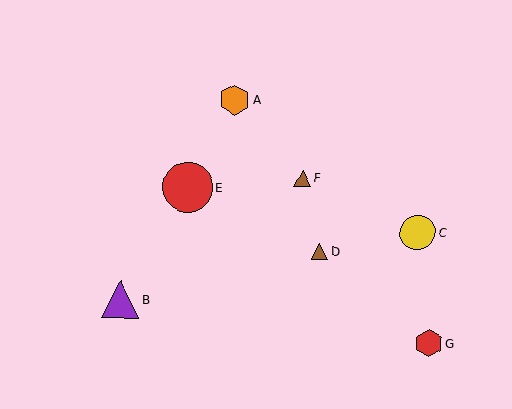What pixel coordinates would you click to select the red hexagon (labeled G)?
Click at (429, 343) to select the red hexagon G.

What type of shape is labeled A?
Shape A is an orange hexagon.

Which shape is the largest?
The red circle (labeled E) is the largest.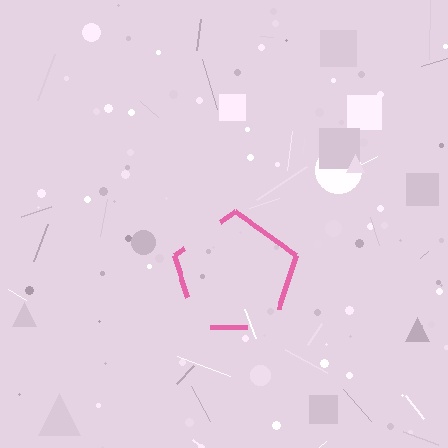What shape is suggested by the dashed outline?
The dashed outline suggests a pentagon.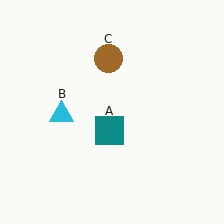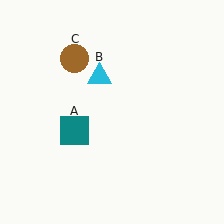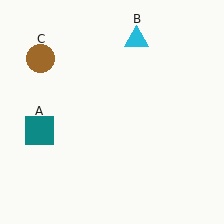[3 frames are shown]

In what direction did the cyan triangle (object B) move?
The cyan triangle (object B) moved up and to the right.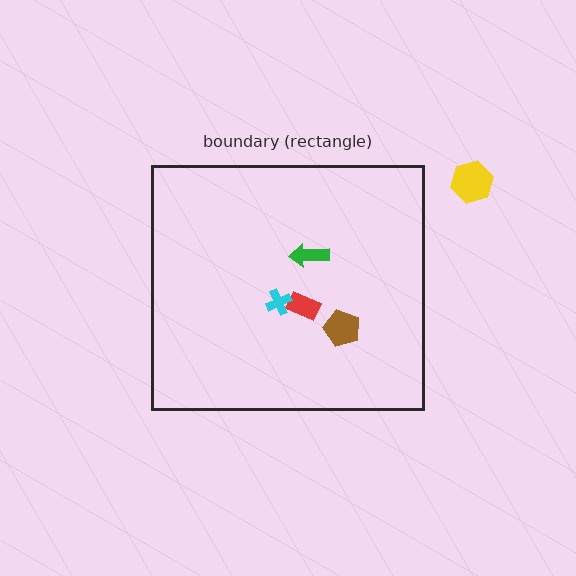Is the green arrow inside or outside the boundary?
Inside.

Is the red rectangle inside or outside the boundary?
Inside.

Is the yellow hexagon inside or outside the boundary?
Outside.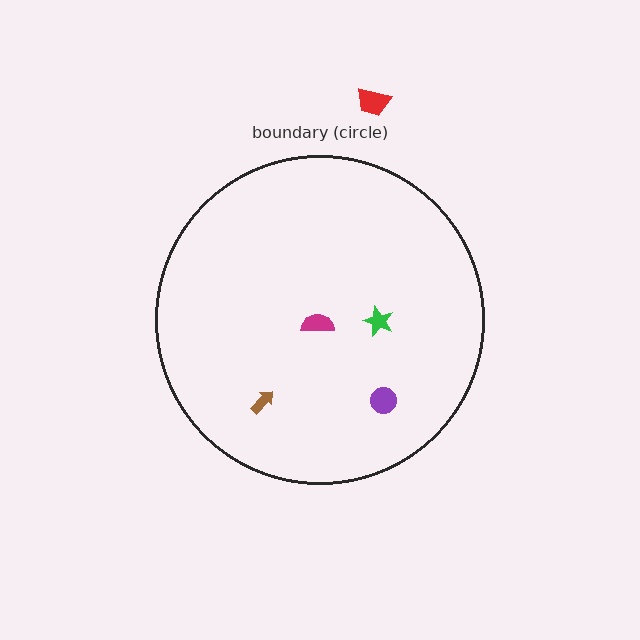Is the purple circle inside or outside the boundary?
Inside.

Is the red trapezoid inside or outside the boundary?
Outside.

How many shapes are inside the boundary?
4 inside, 1 outside.